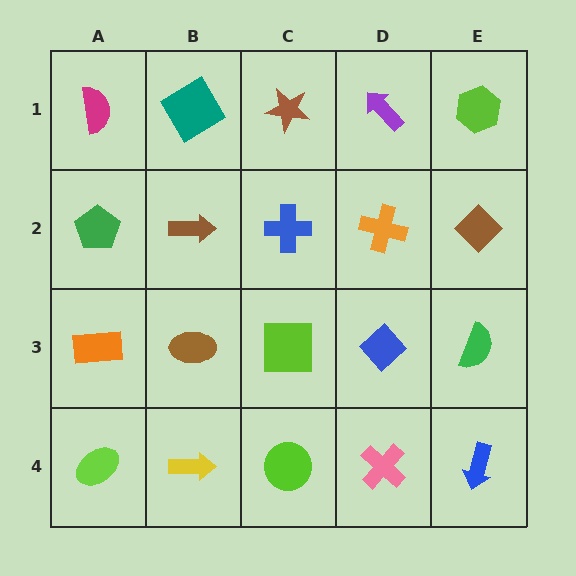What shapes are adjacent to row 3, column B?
A brown arrow (row 2, column B), a yellow arrow (row 4, column B), an orange rectangle (row 3, column A), a lime square (row 3, column C).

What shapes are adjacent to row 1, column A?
A green pentagon (row 2, column A), a teal diamond (row 1, column B).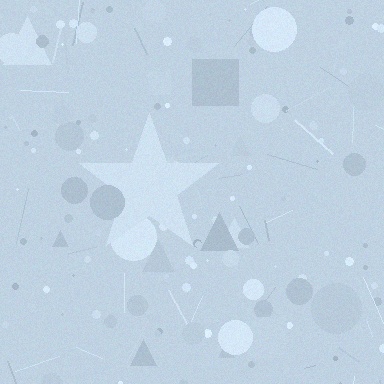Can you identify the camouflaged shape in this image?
The camouflaged shape is a star.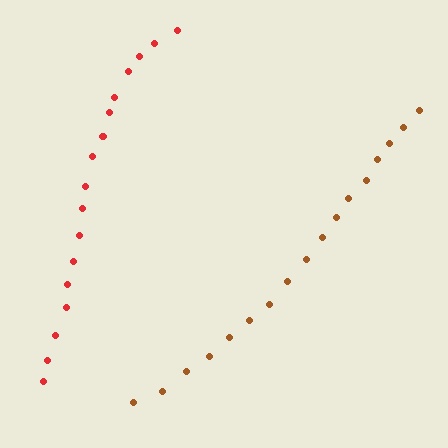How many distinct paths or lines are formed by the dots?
There are 2 distinct paths.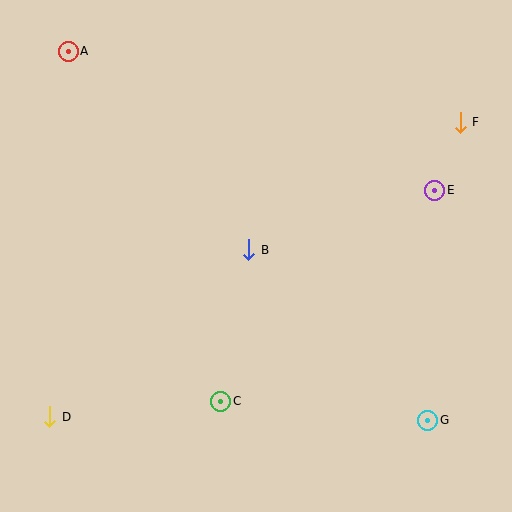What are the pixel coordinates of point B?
Point B is at (249, 250).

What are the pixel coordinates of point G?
Point G is at (428, 420).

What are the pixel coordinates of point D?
Point D is at (49, 417).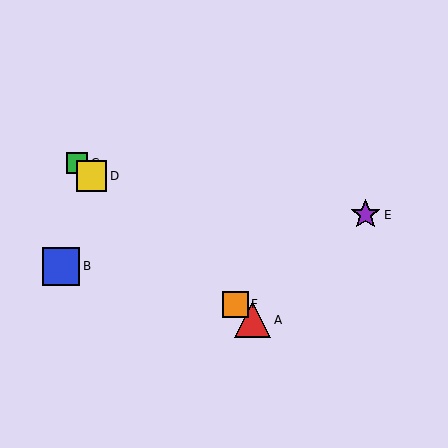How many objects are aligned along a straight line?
4 objects (A, C, D, F) are aligned along a straight line.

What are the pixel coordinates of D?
Object D is at (91, 176).